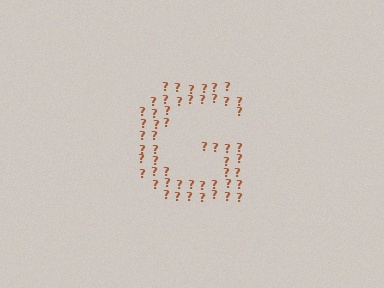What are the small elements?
The small elements are question marks.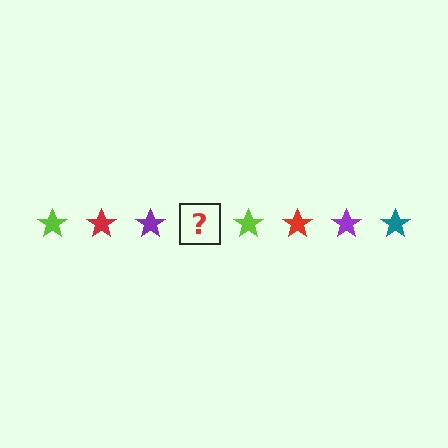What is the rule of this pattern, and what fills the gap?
The rule is that the pattern cycles through lime, red, purple, teal stars. The gap should be filled with a teal star.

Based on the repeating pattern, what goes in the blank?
The blank should be a teal star.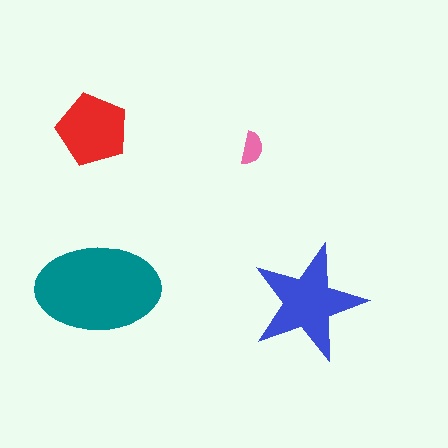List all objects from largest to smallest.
The teal ellipse, the blue star, the red pentagon, the pink semicircle.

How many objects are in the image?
There are 4 objects in the image.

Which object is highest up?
The red pentagon is topmost.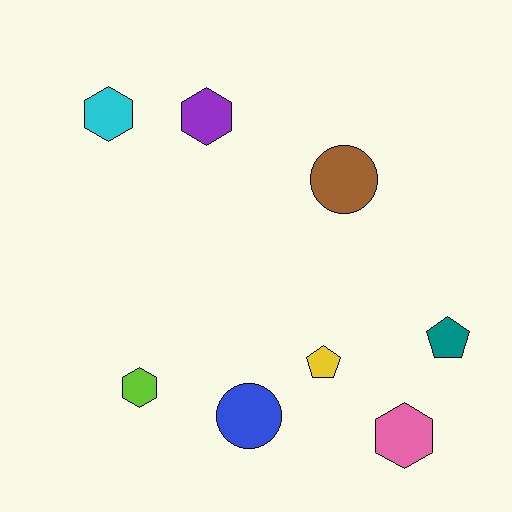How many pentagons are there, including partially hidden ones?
There are 2 pentagons.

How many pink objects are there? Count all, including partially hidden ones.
There is 1 pink object.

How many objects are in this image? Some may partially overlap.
There are 8 objects.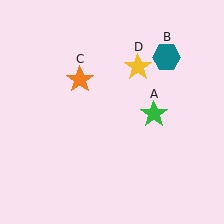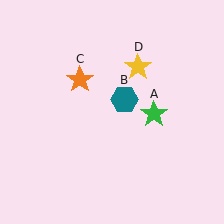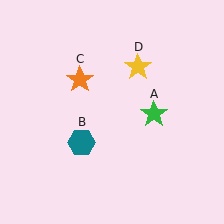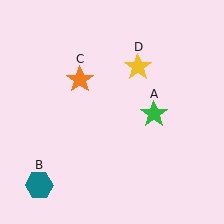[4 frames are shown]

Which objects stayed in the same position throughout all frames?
Green star (object A) and orange star (object C) and yellow star (object D) remained stationary.